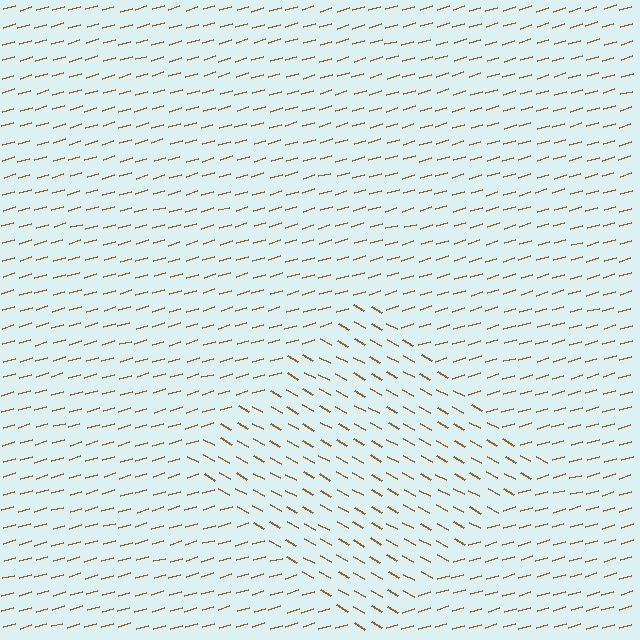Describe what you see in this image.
The image is filled with small brown line segments. A diamond region in the image has lines oriented differently from the surrounding lines, creating a visible texture boundary.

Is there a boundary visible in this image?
Yes, there is a texture boundary formed by a change in line orientation.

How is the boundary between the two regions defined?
The boundary is defined purely by a change in line orientation (approximately 45 degrees difference). All lines are the same color and thickness.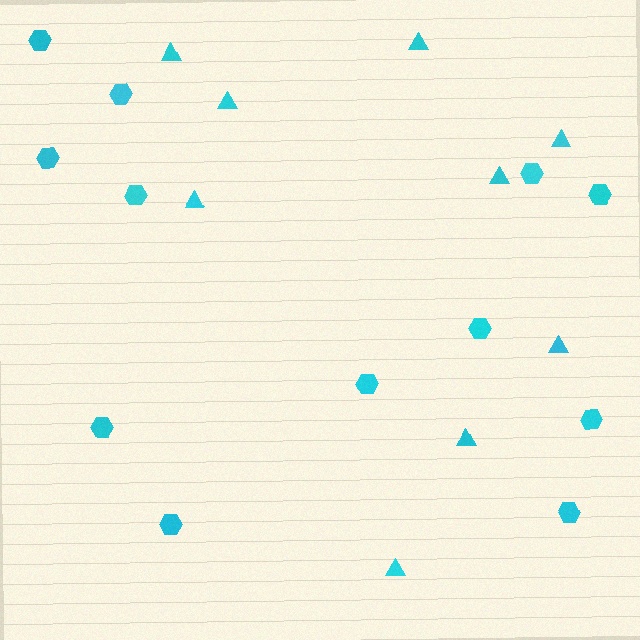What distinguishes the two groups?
There are 2 groups: one group of hexagons (12) and one group of triangles (9).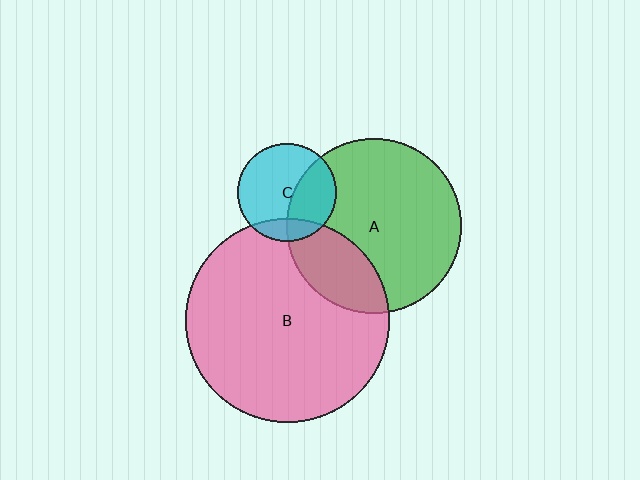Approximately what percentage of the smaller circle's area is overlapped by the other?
Approximately 35%.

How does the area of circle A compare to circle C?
Approximately 3.1 times.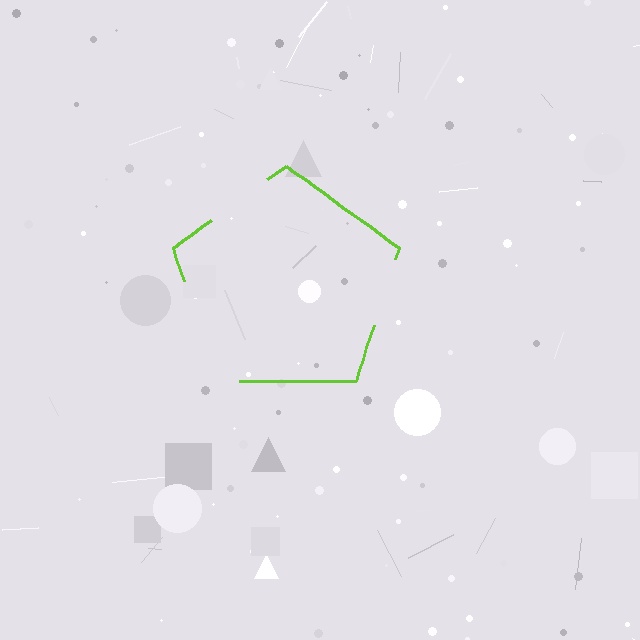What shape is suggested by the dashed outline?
The dashed outline suggests a pentagon.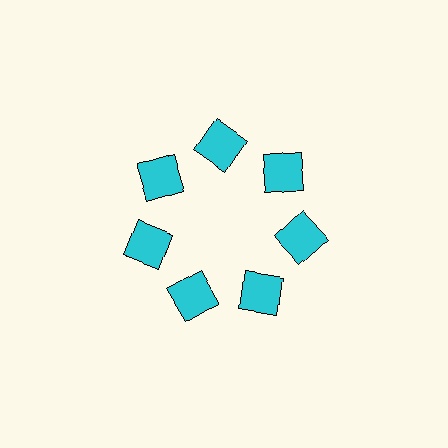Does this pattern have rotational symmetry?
Yes, this pattern has 7-fold rotational symmetry. It looks the same after rotating 51 degrees around the center.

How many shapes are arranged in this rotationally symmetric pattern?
There are 7 shapes, arranged in 7 groups of 1.